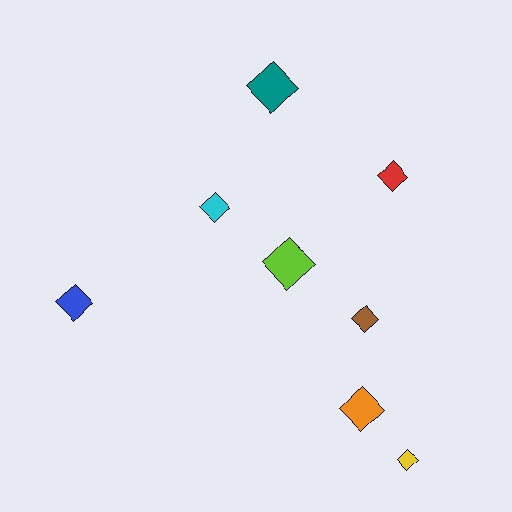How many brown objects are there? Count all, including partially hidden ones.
There is 1 brown object.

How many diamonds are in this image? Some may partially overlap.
There are 8 diamonds.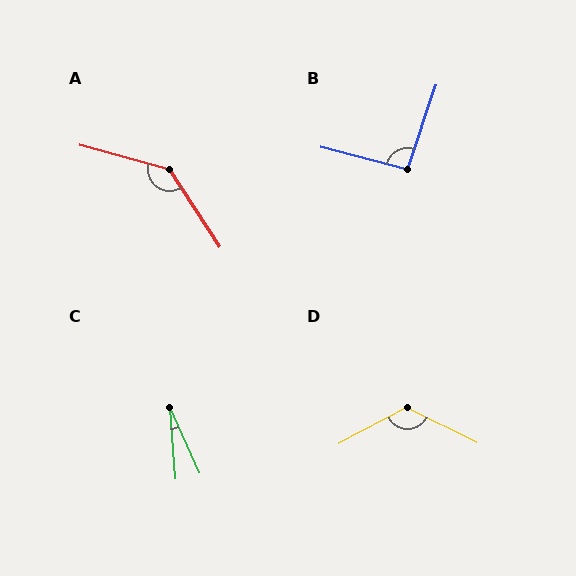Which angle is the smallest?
C, at approximately 19 degrees.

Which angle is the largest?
A, at approximately 139 degrees.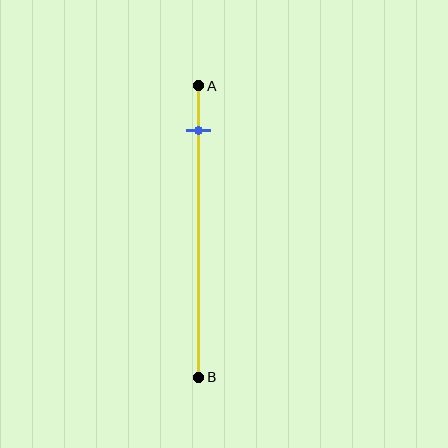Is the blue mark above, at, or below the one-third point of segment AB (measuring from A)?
The blue mark is above the one-third point of segment AB.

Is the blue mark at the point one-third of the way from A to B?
No, the mark is at about 15% from A, not at the 33% one-third point.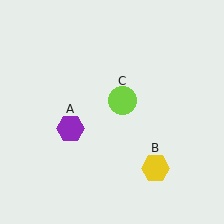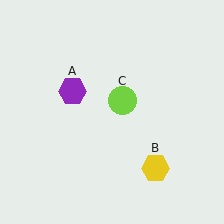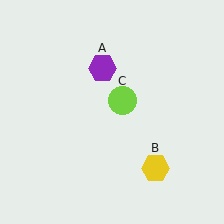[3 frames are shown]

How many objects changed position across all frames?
1 object changed position: purple hexagon (object A).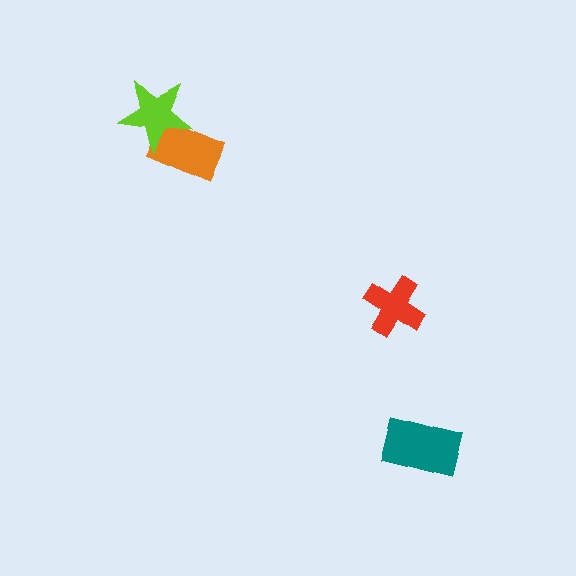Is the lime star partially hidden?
No, no other shape covers it.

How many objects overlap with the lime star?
1 object overlaps with the lime star.